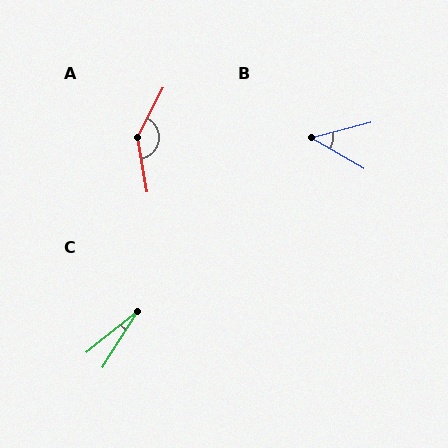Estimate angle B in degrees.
Approximately 45 degrees.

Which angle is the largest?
A, at approximately 142 degrees.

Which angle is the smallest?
C, at approximately 19 degrees.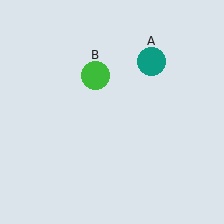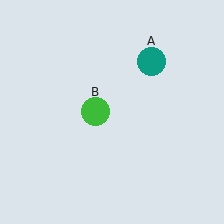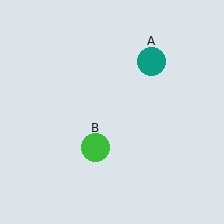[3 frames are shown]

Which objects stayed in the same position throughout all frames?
Teal circle (object A) remained stationary.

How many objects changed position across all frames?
1 object changed position: green circle (object B).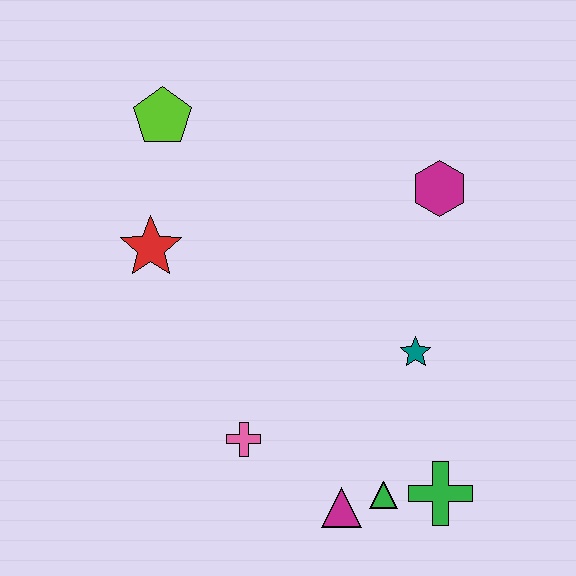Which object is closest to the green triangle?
The magenta triangle is closest to the green triangle.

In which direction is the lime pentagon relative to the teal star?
The lime pentagon is to the left of the teal star.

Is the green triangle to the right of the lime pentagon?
Yes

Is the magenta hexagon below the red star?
No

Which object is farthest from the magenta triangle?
The lime pentagon is farthest from the magenta triangle.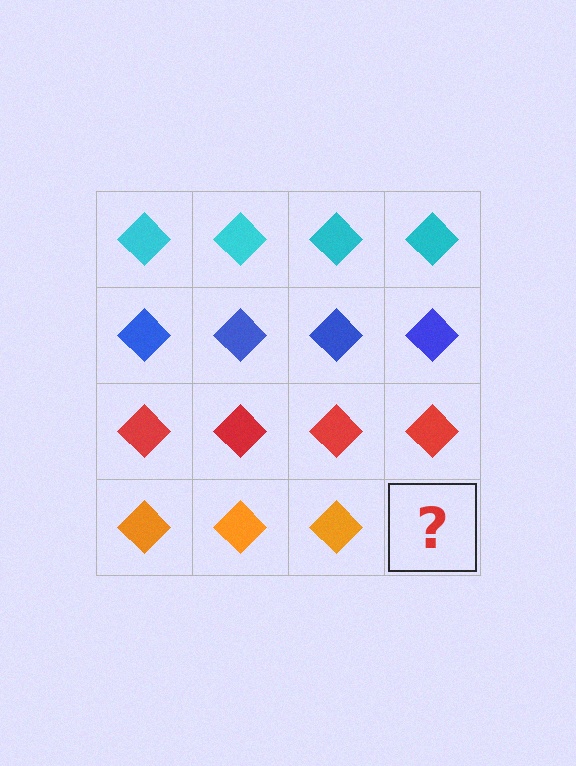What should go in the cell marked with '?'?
The missing cell should contain an orange diamond.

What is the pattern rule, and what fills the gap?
The rule is that each row has a consistent color. The gap should be filled with an orange diamond.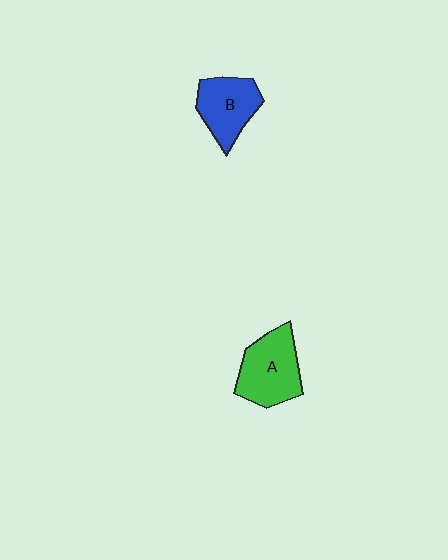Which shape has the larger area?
Shape A (green).